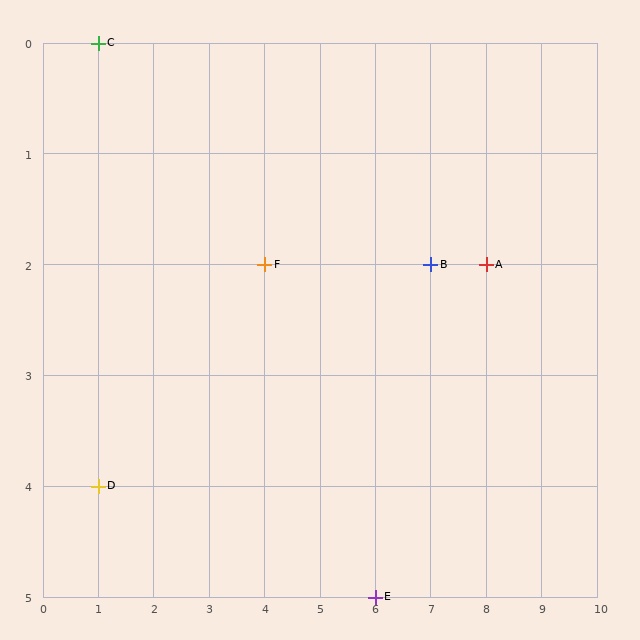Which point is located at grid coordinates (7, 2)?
Point B is at (7, 2).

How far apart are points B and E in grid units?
Points B and E are 1 column and 3 rows apart (about 3.2 grid units diagonally).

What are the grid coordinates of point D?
Point D is at grid coordinates (1, 4).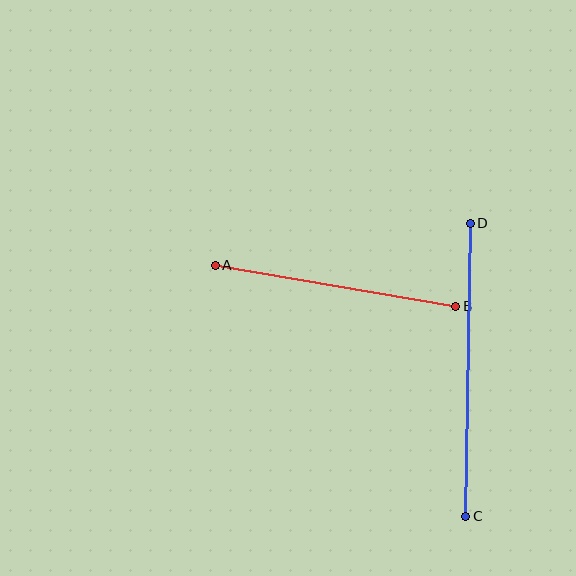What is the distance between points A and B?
The distance is approximately 244 pixels.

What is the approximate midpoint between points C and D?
The midpoint is at approximately (468, 370) pixels.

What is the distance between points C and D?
The distance is approximately 293 pixels.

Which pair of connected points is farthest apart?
Points C and D are farthest apart.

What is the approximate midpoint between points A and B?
The midpoint is at approximately (335, 286) pixels.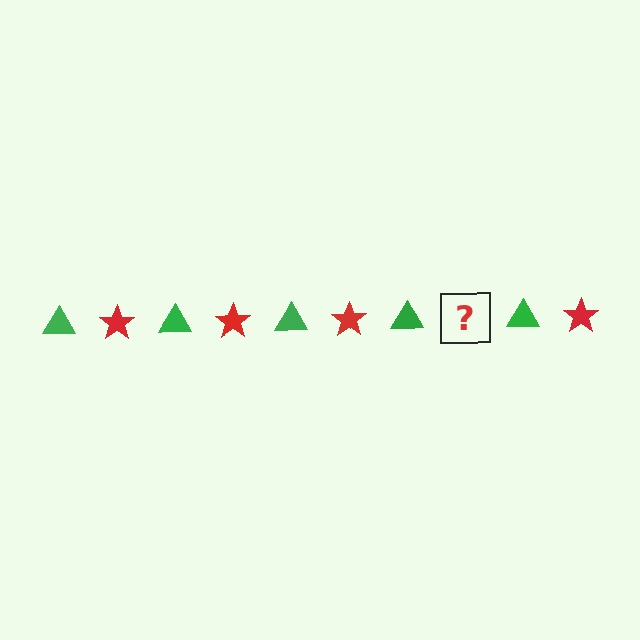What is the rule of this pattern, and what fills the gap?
The rule is that the pattern alternates between green triangle and red star. The gap should be filled with a red star.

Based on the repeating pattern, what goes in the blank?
The blank should be a red star.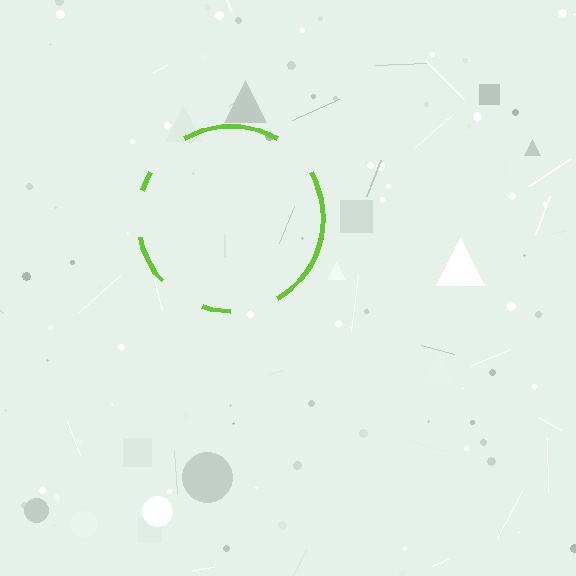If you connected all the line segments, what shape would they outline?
They would outline a circle.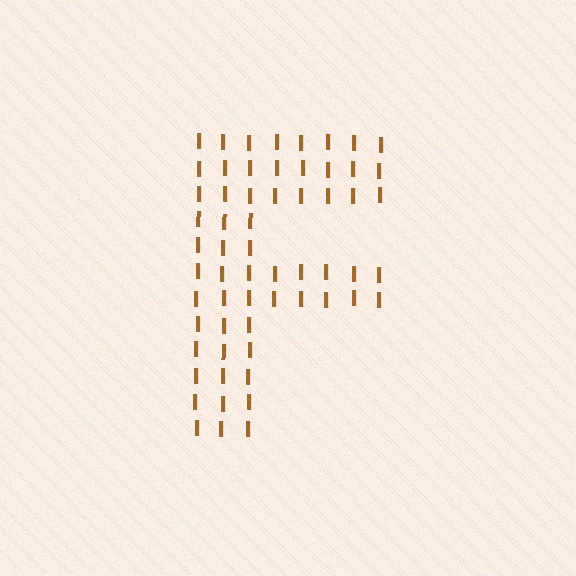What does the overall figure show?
The overall figure shows the letter F.